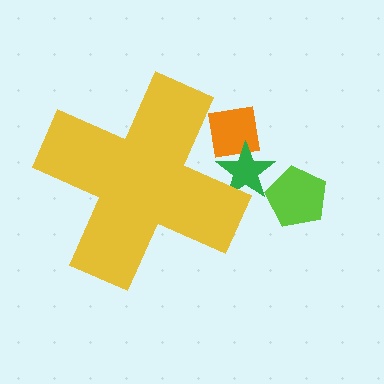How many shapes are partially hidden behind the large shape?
2 shapes are partially hidden.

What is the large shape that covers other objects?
A yellow cross.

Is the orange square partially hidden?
Yes, the orange square is partially hidden behind the yellow cross.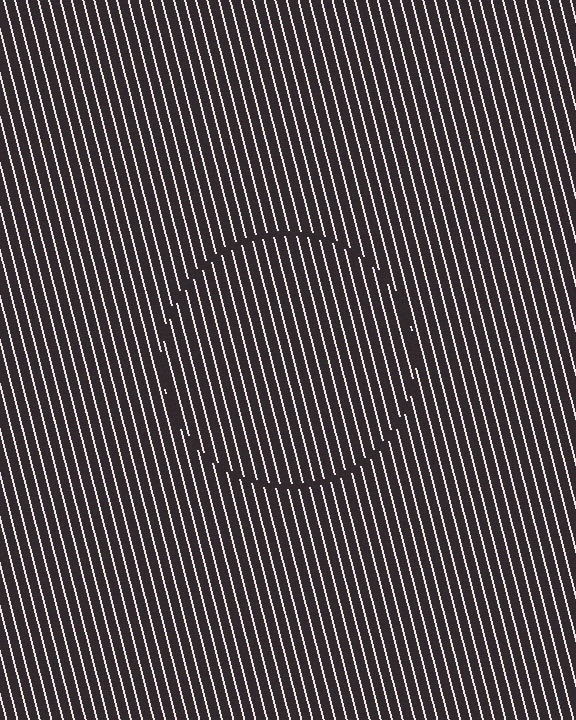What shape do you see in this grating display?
An illusory circle. The interior of the shape contains the same grating, shifted by half a period — the contour is defined by the phase discontinuity where line-ends from the inner and outer gratings abut.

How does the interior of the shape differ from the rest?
The interior of the shape contains the same grating, shifted by half a period — the contour is defined by the phase discontinuity where line-ends from the inner and outer gratings abut.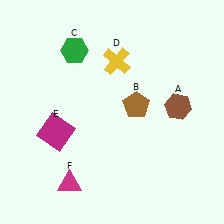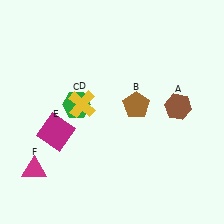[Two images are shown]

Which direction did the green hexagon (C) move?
The green hexagon (C) moved down.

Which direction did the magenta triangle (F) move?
The magenta triangle (F) moved left.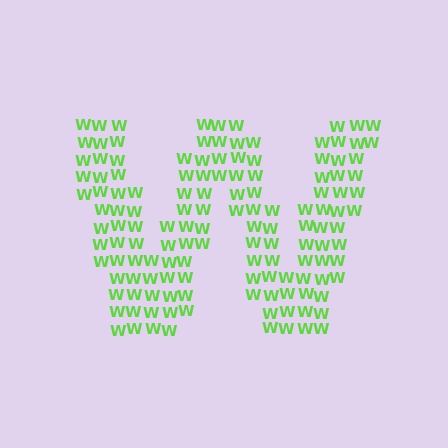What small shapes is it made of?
It is made of small letter W's.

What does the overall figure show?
The overall figure shows the letter W.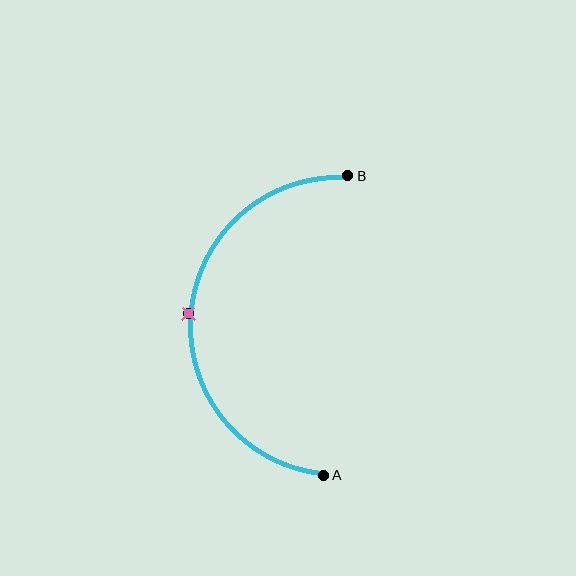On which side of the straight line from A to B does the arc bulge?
The arc bulges to the left of the straight line connecting A and B.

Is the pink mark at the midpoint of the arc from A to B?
Yes. The pink mark lies on the arc at equal arc-length from both A and B — it is the arc midpoint.